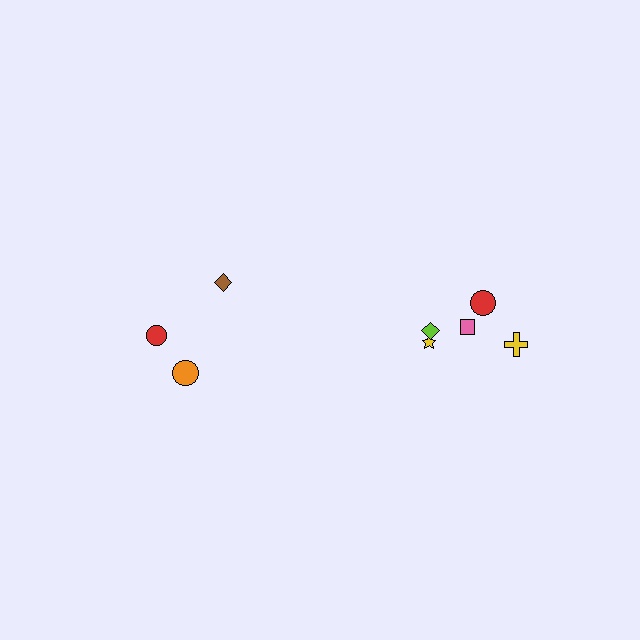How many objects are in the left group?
There are 3 objects.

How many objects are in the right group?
There are 5 objects.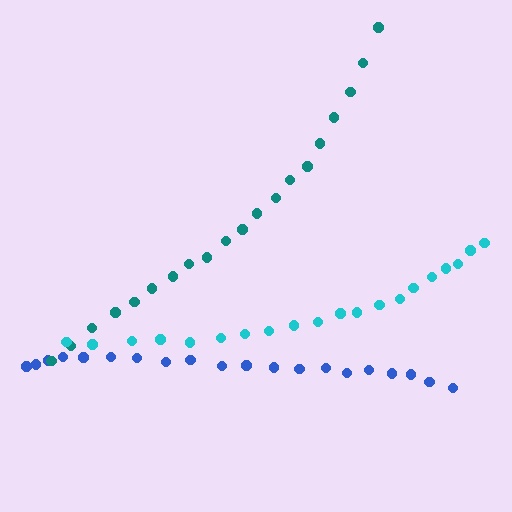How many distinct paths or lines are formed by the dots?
There are 3 distinct paths.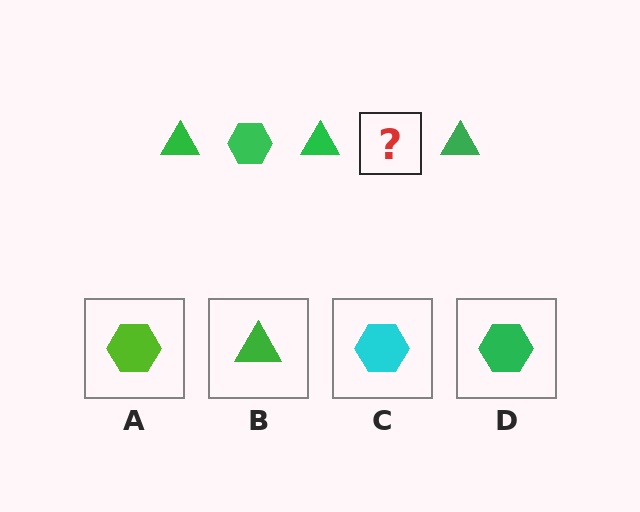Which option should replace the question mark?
Option D.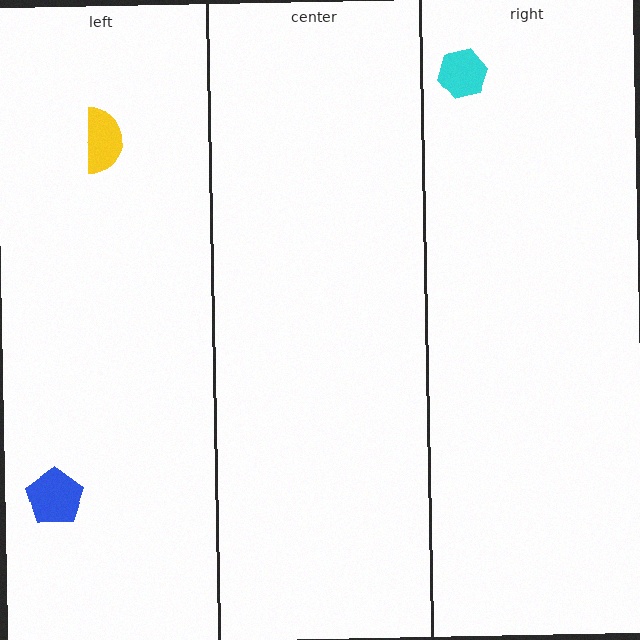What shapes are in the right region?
The cyan hexagon.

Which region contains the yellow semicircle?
The left region.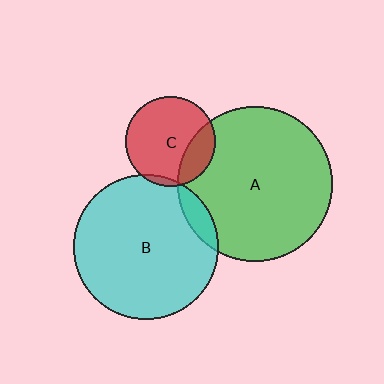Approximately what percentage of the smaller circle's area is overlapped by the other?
Approximately 25%.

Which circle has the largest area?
Circle A (green).